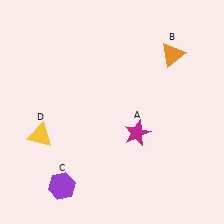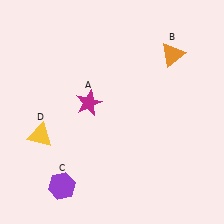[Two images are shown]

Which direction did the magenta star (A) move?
The magenta star (A) moved left.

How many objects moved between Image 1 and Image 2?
1 object moved between the two images.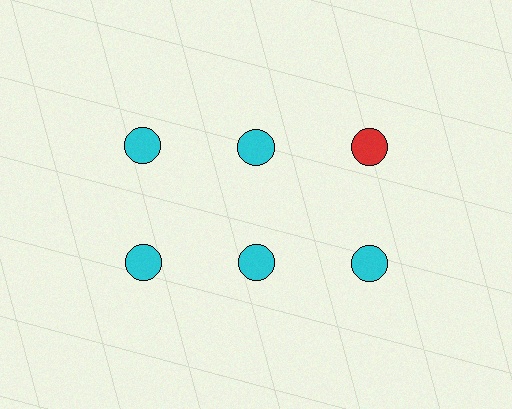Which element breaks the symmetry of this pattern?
The red circle in the top row, center column breaks the symmetry. All other shapes are cyan circles.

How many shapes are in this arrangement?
There are 6 shapes arranged in a grid pattern.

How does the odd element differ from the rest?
It has a different color: red instead of cyan.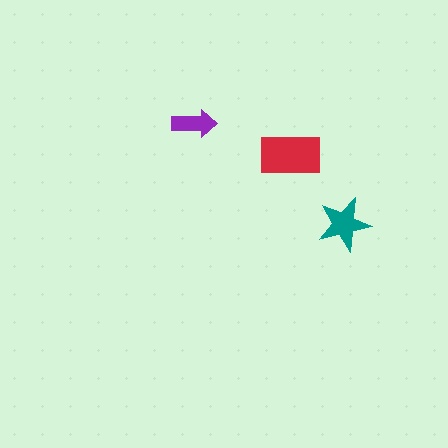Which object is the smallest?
The purple arrow.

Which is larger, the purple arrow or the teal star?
The teal star.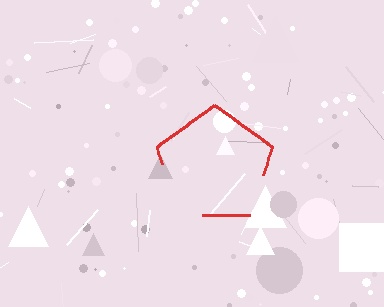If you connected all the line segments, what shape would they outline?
They would outline a pentagon.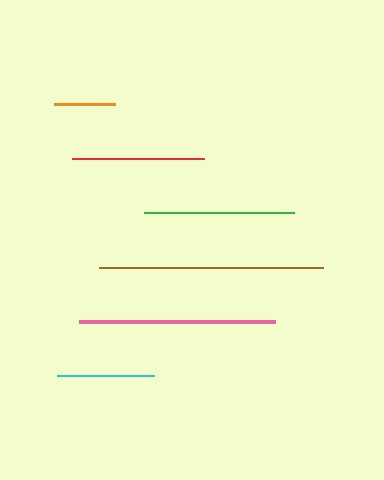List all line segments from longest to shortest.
From longest to shortest: brown, pink, green, red, cyan, orange.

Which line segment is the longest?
The brown line is the longest at approximately 224 pixels.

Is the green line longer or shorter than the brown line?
The brown line is longer than the green line.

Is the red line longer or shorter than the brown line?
The brown line is longer than the red line.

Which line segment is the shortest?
The orange line is the shortest at approximately 61 pixels.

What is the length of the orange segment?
The orange segment is approximately 61 pixels long.